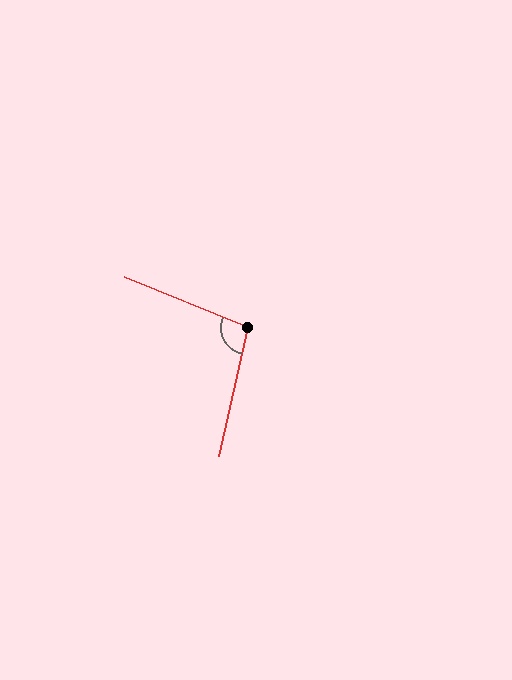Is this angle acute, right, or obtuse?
It is obtuse.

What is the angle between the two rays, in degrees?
Approximately 100 degrees.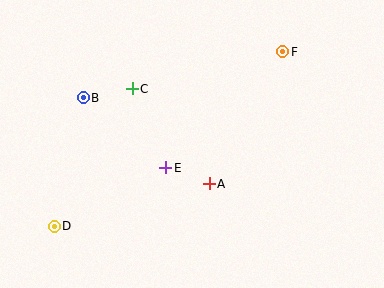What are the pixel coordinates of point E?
Point E is at (166, 168).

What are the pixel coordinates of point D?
Point D is at (54, 226).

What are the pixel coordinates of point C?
Point C is at (132, 89).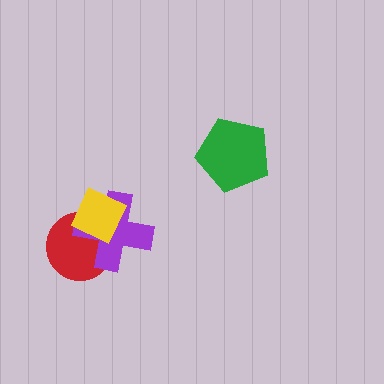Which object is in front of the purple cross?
The yellow diamond is in front of the purple cross.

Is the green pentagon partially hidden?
No, no other shape covers it.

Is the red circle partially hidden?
Yes, it is partially covered by another shape.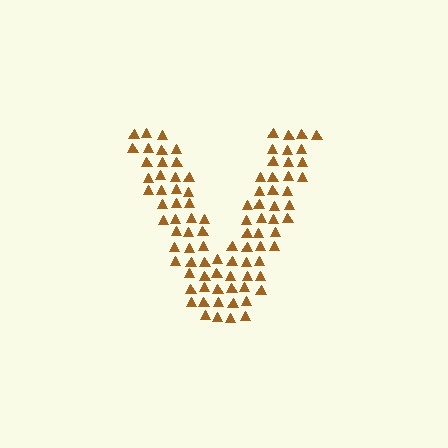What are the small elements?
The small elements are triangles.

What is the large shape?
The large shape is the letter V.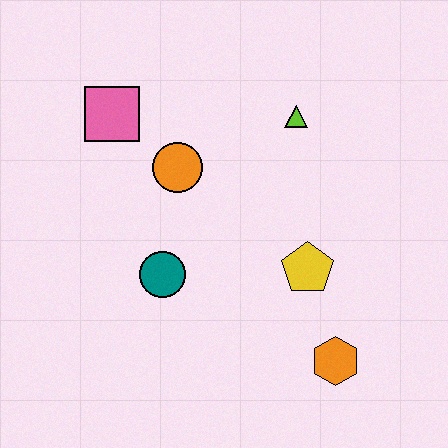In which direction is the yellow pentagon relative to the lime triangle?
The yellow pentagon is below the lime triangle.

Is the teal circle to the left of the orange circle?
Yes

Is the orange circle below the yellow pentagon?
No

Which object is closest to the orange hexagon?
The yellow pentagon is closest to the orange hexagon.